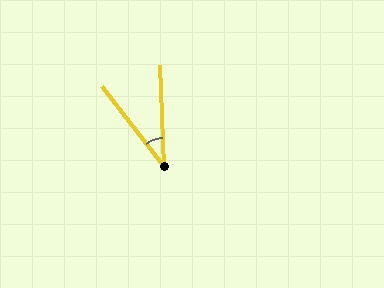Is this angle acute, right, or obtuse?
It is acute.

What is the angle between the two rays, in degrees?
Approximately 36 degrees.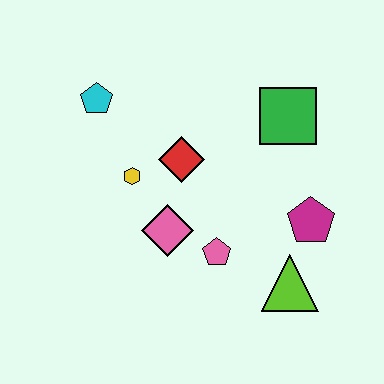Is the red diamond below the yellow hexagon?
No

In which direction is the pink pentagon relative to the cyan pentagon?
The pink pentagon is below the cyan pentagon.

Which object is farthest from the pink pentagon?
The cyan pentagon is farthest from the pink pentagon.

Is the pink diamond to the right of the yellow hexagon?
Yes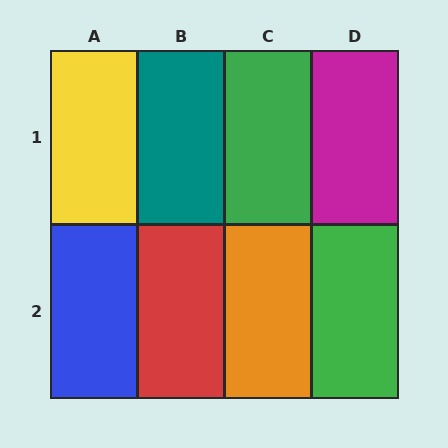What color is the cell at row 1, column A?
Yellow.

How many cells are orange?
1 cell is orange.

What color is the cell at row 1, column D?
Magenta.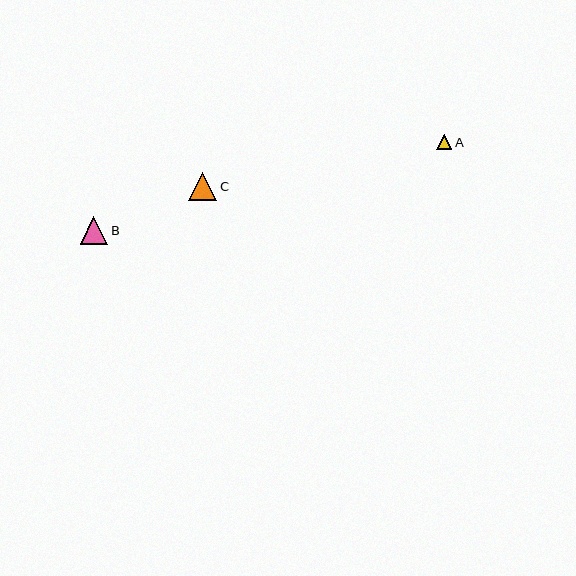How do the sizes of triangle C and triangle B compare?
Triangle C and triangle B are approximately the same size.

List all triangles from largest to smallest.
From largest to smallest: C, B, A.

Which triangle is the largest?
Triangle C is the largest with a size of approximately 28 pixels.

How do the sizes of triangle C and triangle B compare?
Triangle C and triangle B are approximately the same size.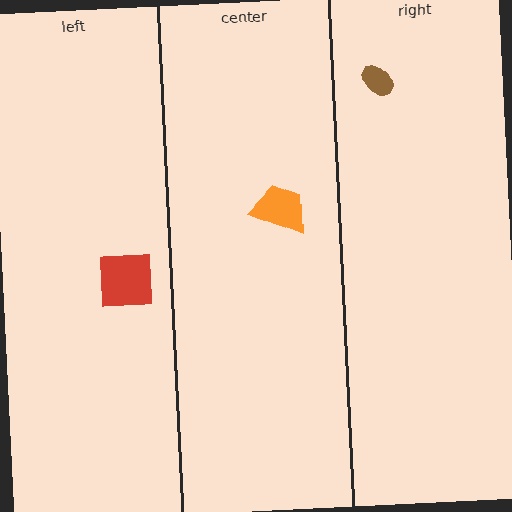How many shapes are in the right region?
1.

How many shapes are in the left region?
1.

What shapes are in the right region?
The brown ellipse.